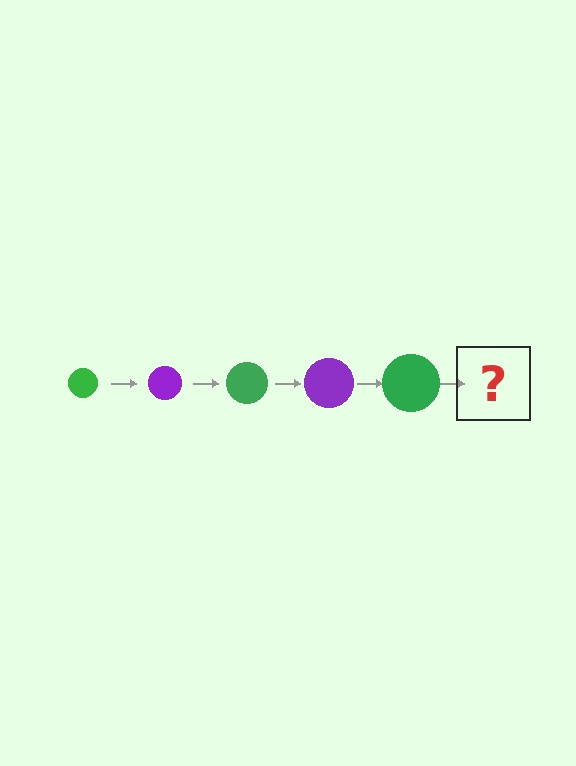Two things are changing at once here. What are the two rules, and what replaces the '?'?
The two rules are that the circle grows larger each step and the color cycles through green and purple. The '?' should be a purple circle, larger than the previous one.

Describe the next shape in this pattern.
It should be a purple circle, larger than the previous one.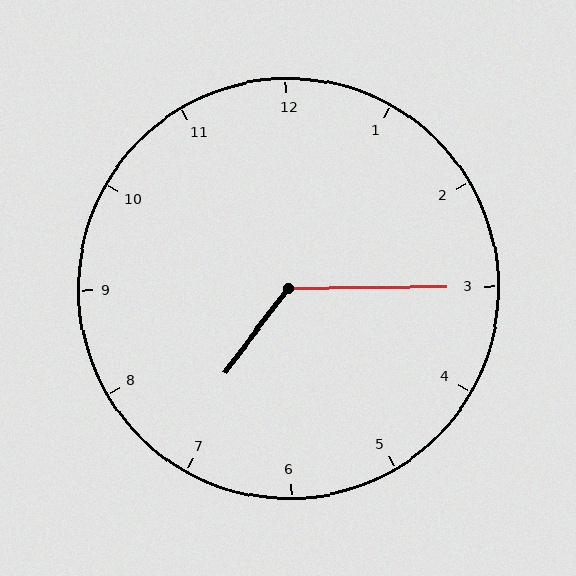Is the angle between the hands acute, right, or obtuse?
It is obtuse.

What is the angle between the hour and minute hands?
Approximately 128 degrees.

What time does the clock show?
7:15.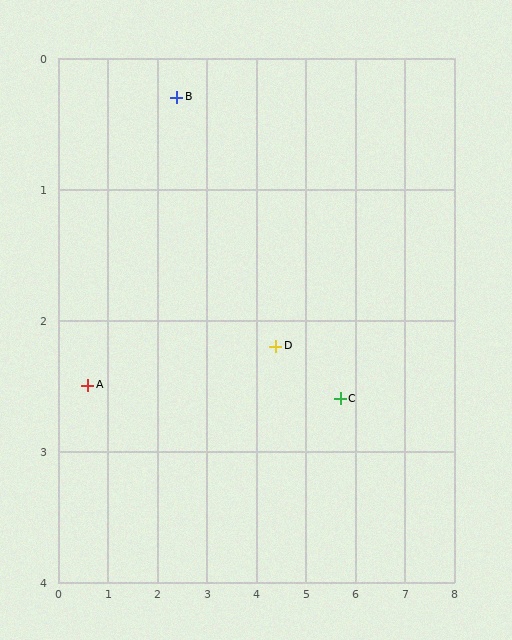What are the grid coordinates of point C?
Point C is at approximately (5.7, 2.6).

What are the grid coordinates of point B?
Point B is at approximately (2.4, 0.3).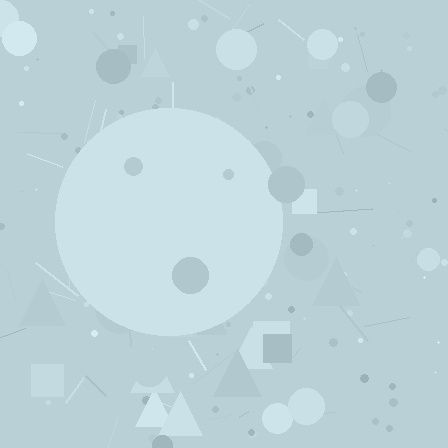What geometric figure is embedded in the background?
A circle is embedded in the background.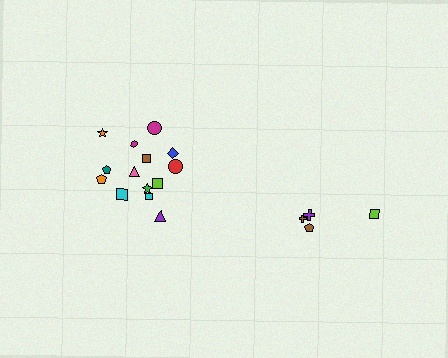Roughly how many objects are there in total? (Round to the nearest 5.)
Roughly 20 objects in total.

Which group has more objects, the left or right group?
The left group.